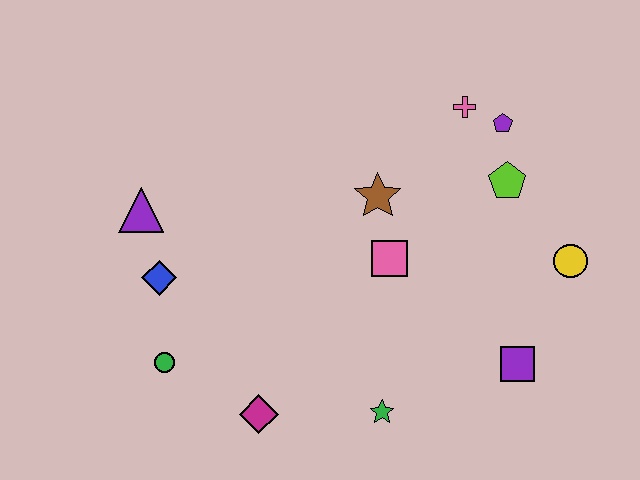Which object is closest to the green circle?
The blue diamond is closest to the green circle.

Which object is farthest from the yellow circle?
The purple triangle is farthest from the yellow circle.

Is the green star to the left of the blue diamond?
No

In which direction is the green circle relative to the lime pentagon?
The green circle is to the left of the lime pentagon.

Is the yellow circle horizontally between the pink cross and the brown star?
No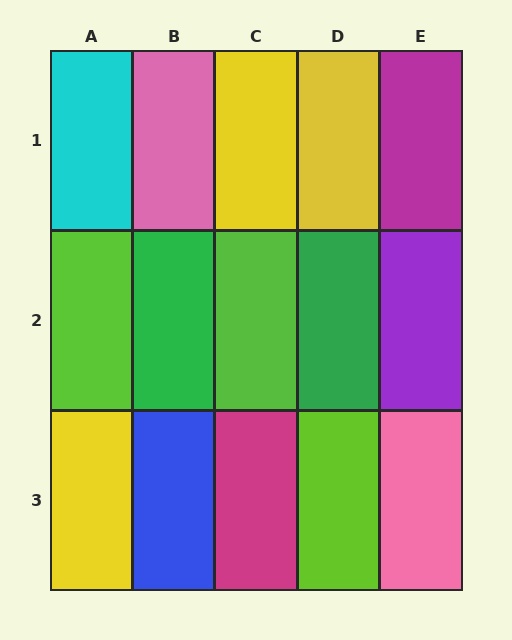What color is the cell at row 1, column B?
Pink.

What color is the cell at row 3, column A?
Yellow.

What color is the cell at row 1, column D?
Yellow.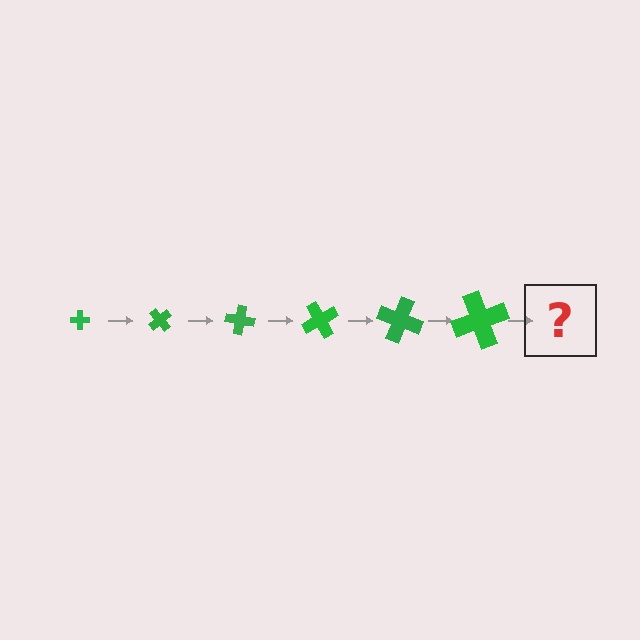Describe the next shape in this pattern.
It should be a cross, larger than the previous one and rotated 300 degrees from the start.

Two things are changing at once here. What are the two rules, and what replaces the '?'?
The two rules are that the cross grows larger each step and it rotates 50 degrees each step. The '?' should be a cross, larger than the previous one and rotated 300 degrees from the start.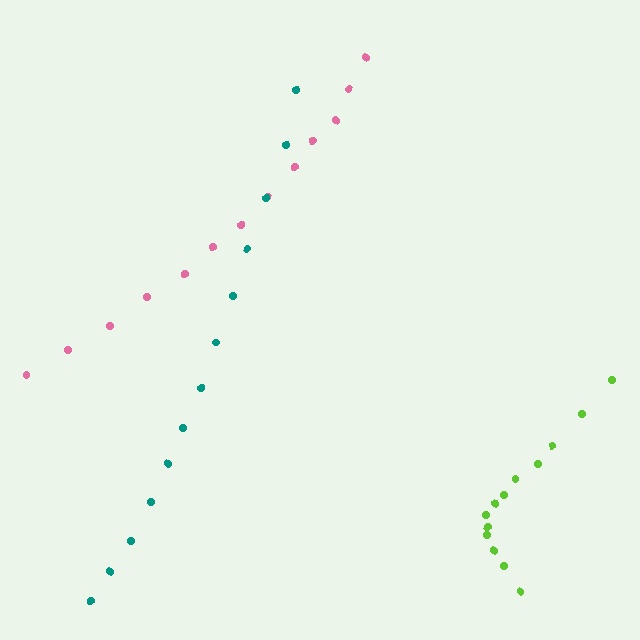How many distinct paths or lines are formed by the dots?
There are 3 distinct paths.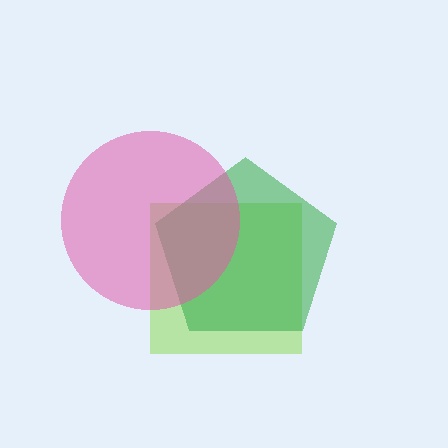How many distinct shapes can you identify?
There are 3 distinct shapes: a lime square, a green pentagon, a pink circle.